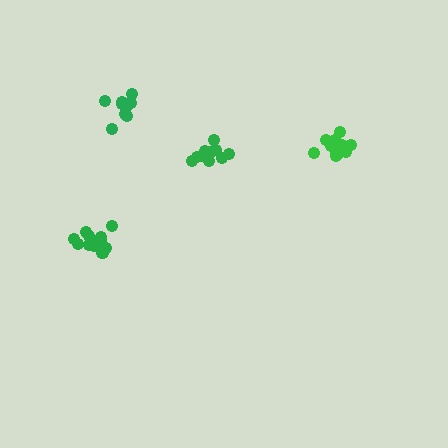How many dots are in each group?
Group 1: 9 dots, Group 2: 10 dots, Group 3: 14 dots, Group 4: 13 dots (46 total).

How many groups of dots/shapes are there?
There are 4 groups.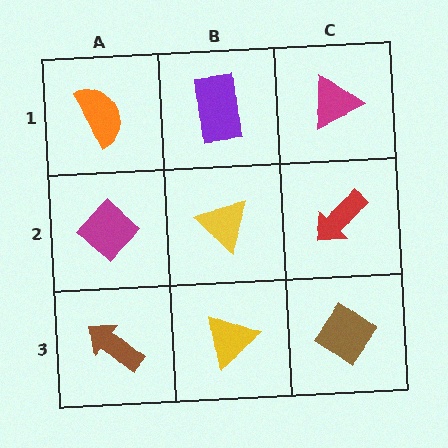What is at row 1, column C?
A magenta triangle.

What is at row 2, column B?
A yellow triangle.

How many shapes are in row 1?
3 shapes.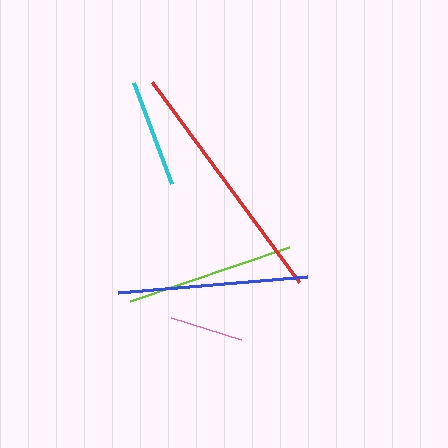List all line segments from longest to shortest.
From longest to shortest: red, blue, lime, cyan, pink.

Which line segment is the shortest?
The pink line is the shortest at approximately 73 pixels.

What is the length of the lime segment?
The lime segment is approximately 168 pixels long.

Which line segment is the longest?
The red line is the longest at approximately 249 pixels.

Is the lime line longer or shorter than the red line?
The red line is longer than the lime line.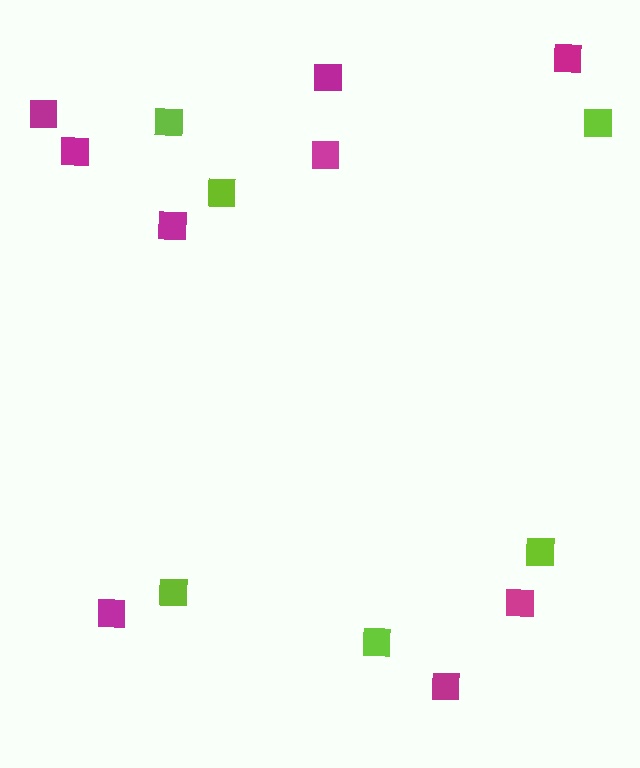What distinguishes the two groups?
There are 2 groups: one group of lime squares (6) and one group of magenta squares (9).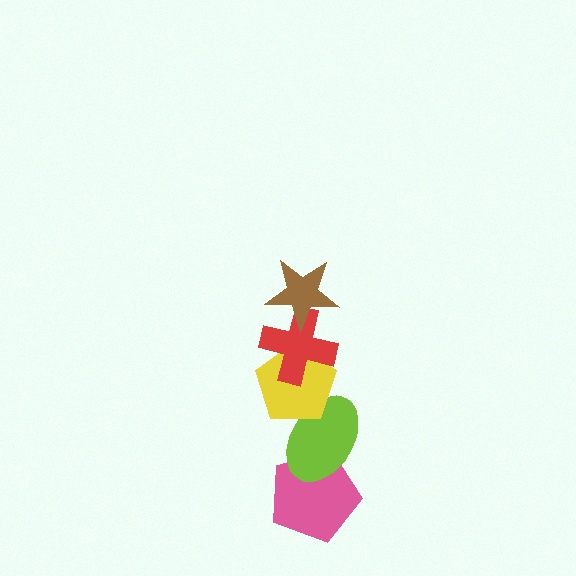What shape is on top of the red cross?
The brown star is on top of the red cross.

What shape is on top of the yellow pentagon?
The red cross is on top of the yellow pentagon.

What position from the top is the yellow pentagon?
The yellow pentagon is 3rd from the top.